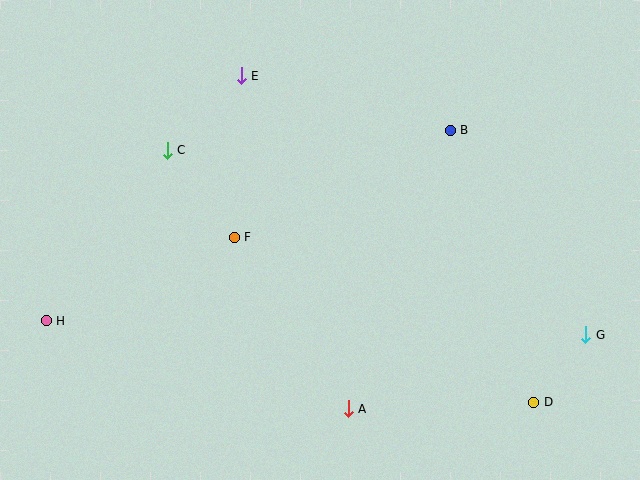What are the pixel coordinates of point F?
Point F is at (234, 238).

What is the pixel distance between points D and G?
The distance between D and G is 85 pixels.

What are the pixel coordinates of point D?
Point D is at (534, 402).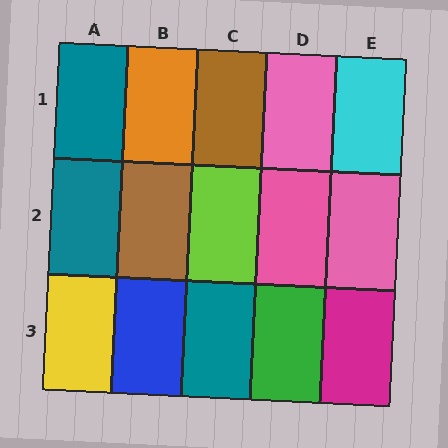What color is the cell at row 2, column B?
Brown.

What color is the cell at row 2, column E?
Pink.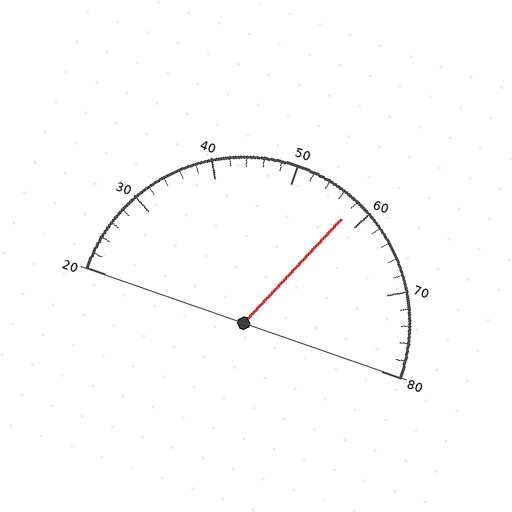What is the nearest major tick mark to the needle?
The nearest major tick mark is 60.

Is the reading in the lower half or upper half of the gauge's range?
The reading is in the upper half of the range (20 to 80).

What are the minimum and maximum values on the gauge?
The gauge ranges from 20 to 80.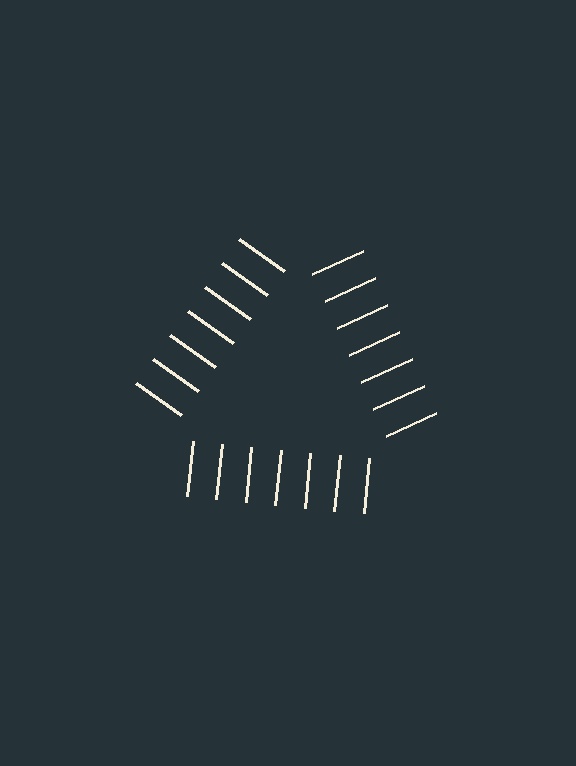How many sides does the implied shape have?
3 sides — the line-ends trace a triangle.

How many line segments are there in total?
21 — 7 along each of the 3 edges.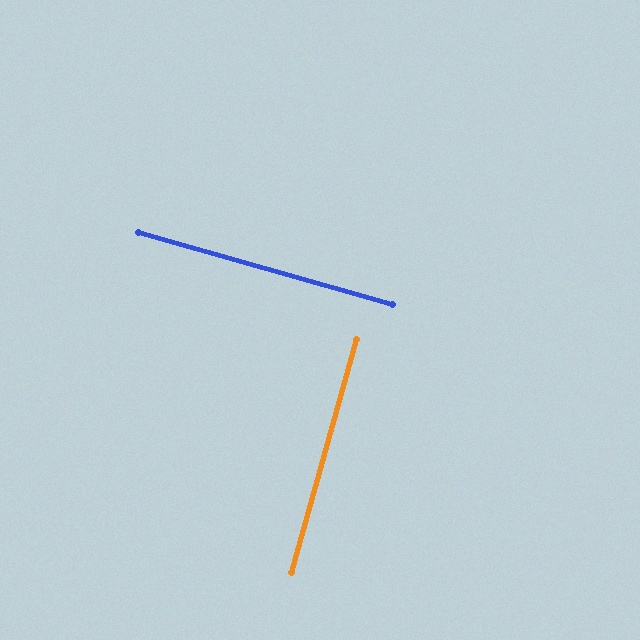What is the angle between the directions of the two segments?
Approximately 90 degrees.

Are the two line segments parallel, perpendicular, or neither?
Perpendicular — they meet at approximately 90°.